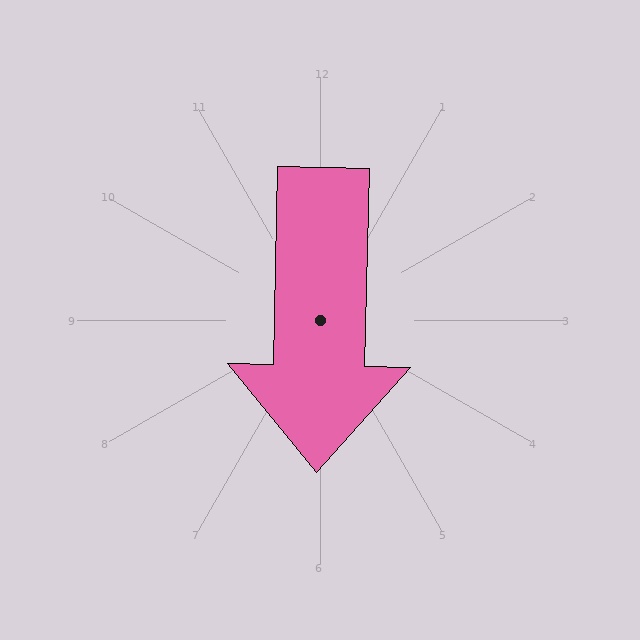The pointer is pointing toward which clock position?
Roughly 6 o'clock.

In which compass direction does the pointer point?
South.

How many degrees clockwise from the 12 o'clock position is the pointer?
Approximately 181 degrees.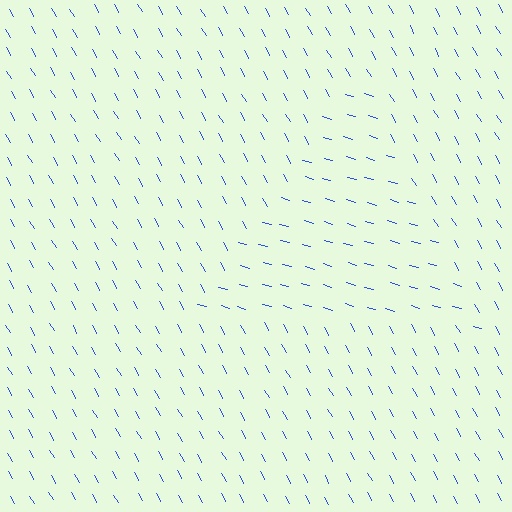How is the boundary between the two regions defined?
The boundary is defined purely by a change in line orientation (approximately 45 degrees difference). All lines are the same color and thickness.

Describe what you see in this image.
The image is filled with small blue line segments. A triangle region in the image has lines oriented differently from the surrounding lines, creating a visible texture boundary.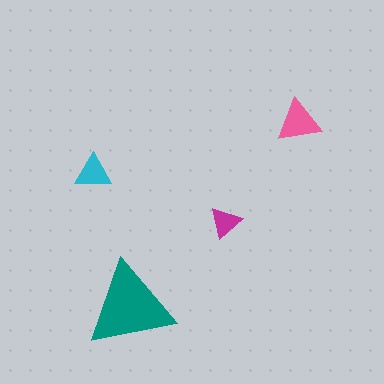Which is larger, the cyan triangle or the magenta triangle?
The cyan one.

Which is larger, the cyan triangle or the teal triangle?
The teal one.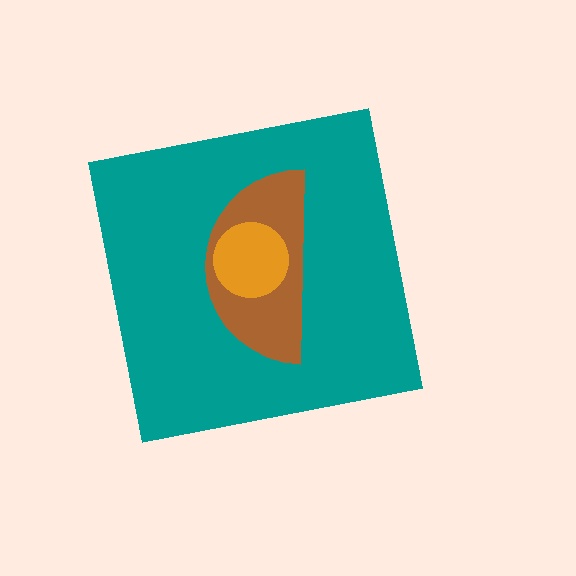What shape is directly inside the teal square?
The brown semicircle.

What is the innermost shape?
The orange circle.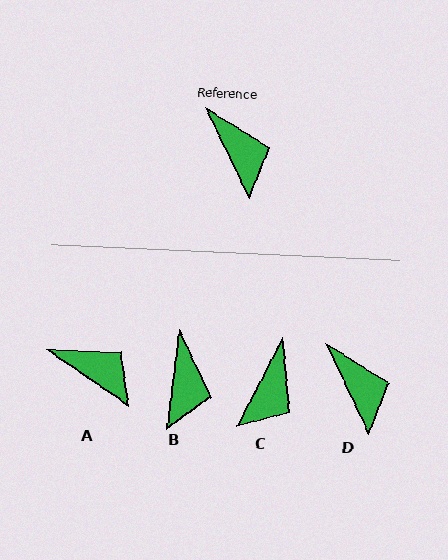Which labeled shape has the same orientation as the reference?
D.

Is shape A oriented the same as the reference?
No, it is off by about 30 degrees.